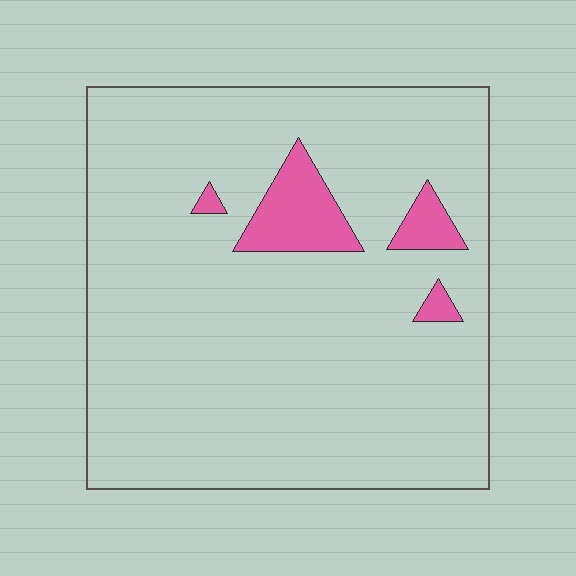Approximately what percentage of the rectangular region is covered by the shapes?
Approximately 10%.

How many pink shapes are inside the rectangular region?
4.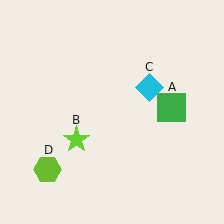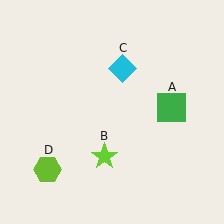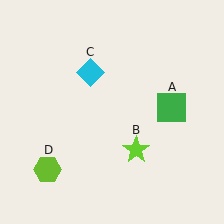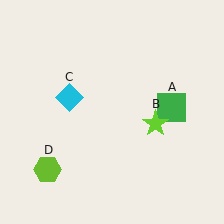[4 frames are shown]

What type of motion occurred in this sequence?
The lime star (object B), cyan diamond (object C) rotated counterclockwise around the center of the scene.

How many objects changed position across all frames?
2 objects changed position: lime star (object B), cyan diamond (object C).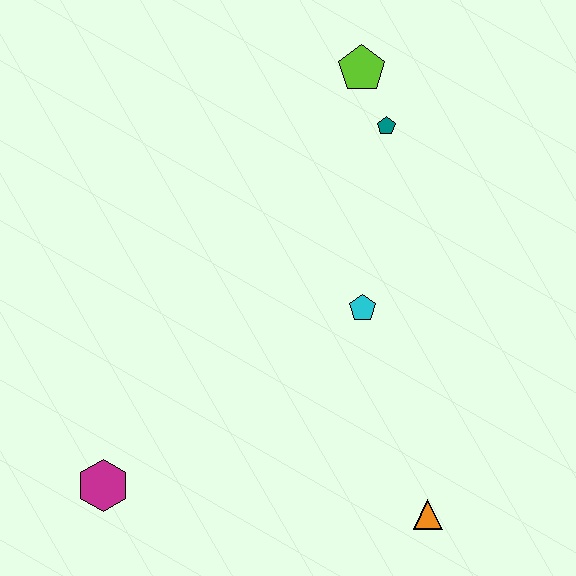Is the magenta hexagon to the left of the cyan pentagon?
Yes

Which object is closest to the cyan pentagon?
The teal pentagon is closest to the cyan pentagon.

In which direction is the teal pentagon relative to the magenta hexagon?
The teal pentagon is above the magenta hexagon.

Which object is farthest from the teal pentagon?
The magenta hexagon is farthest from the teal pentagon.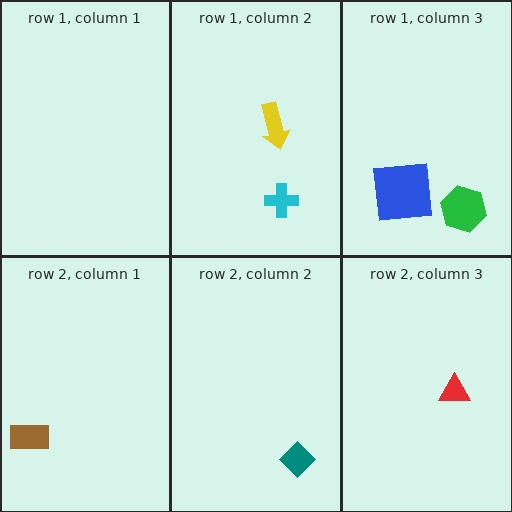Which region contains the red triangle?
The row 2, column 3 region.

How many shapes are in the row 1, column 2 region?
2.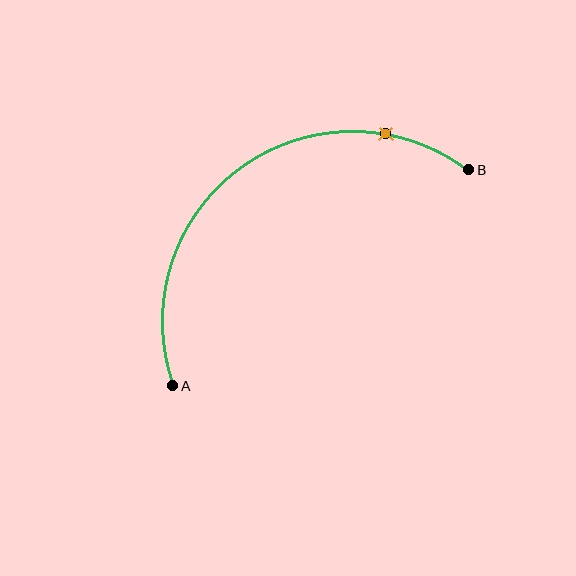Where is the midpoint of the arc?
The arc midpoint is the point on the curve farthest from the straight line joining A and B. It sits above and to the left of that line.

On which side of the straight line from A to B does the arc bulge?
The arc bulges above and to the left of the straight line connecting A and B.